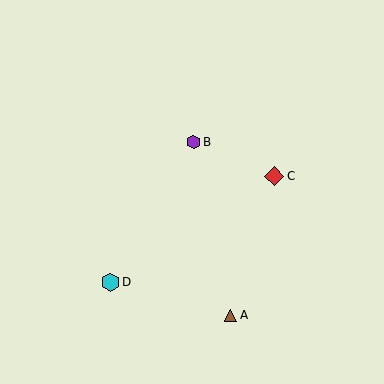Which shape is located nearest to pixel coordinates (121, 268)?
The cyan hexagon (labeled D) at (110, 282) is nearest to that location.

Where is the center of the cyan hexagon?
The center of the cyan hexagon is at (110, 282).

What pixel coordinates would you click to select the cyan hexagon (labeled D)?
Click at (110, 282) to select the cyan hexagon D.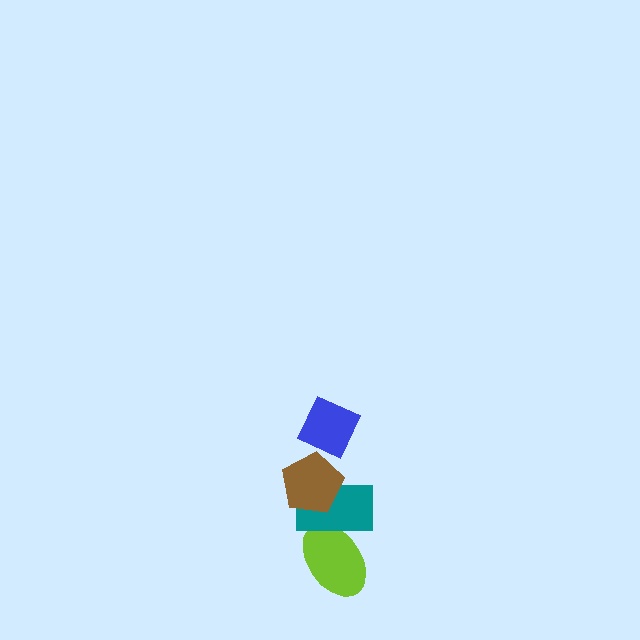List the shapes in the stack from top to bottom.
From top to bottom: the blue diamond, the brown pentagon, the teal rectangle, the lime ellipse.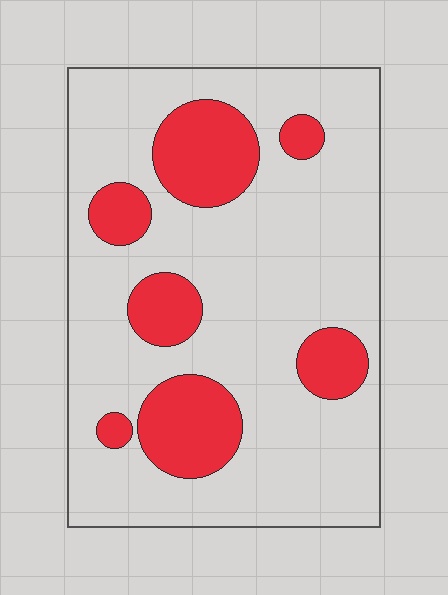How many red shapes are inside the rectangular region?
7.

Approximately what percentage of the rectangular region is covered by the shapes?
Approximately 20%.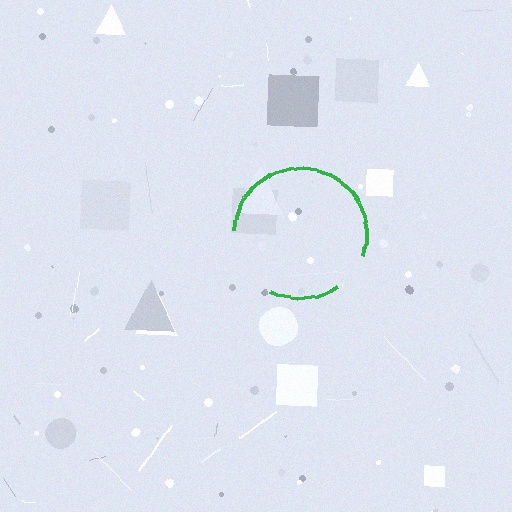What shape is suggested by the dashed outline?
The dashed outline suggests a circle.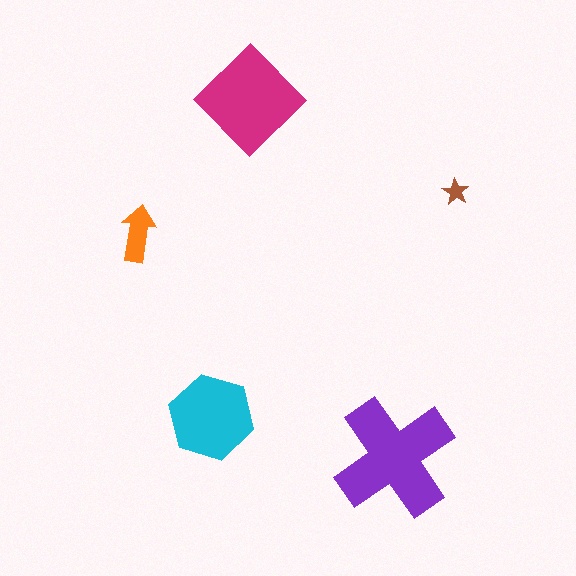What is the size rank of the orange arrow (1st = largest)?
4th.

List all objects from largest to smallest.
The purple cross, the magenta diamond, the cyan hexagon, the orange arrow, the brown star.